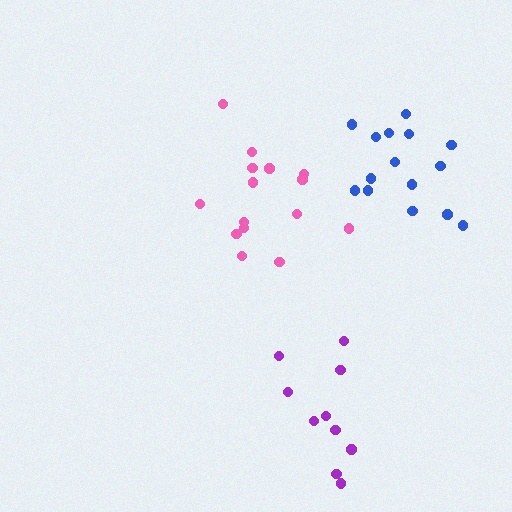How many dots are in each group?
Group 1: 15 dots, Group 2: 15 dots, Group 3: 10 dots (40 total).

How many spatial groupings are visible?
There are 3 spatial groupings.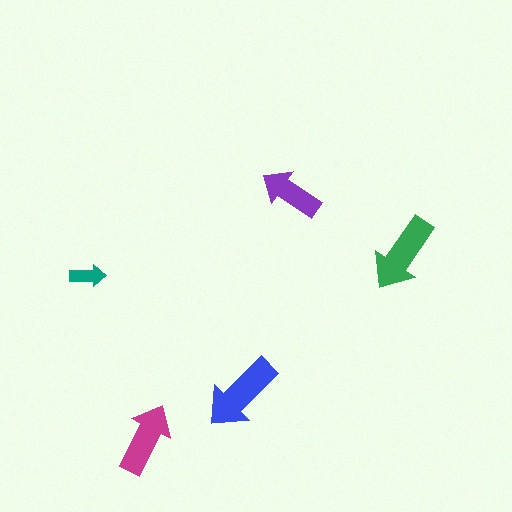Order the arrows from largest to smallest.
the blue one, the green one, the magenta one, the purple one, the teal one.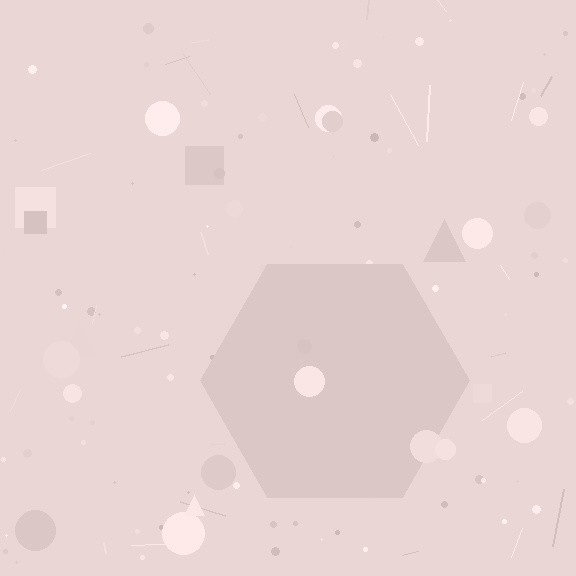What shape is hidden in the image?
A hexagon is hidden in the image.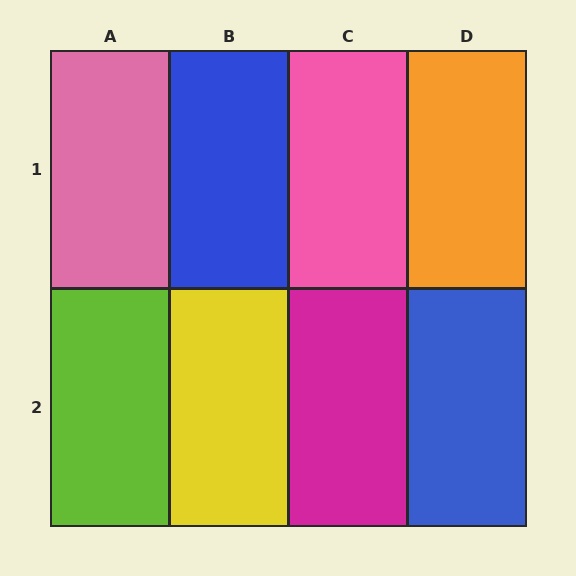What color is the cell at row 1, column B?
Blue.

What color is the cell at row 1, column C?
Pink.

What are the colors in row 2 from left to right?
Lime, yellow, magenta, blue.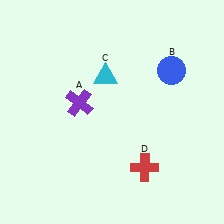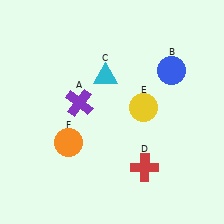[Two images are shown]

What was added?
A yellow circle (E), an orange circle (F) were added in Image 2.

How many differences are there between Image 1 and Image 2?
There are 2 differences between the two images.